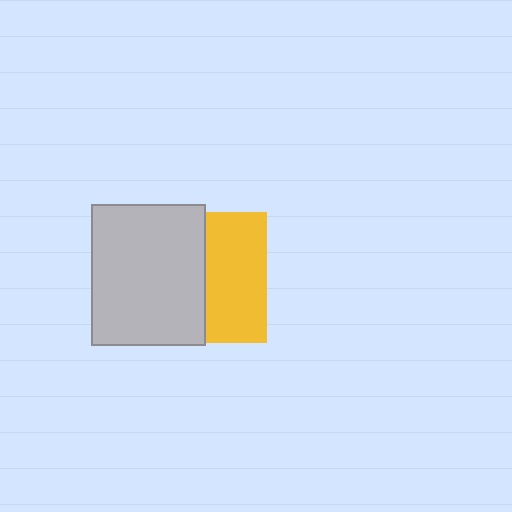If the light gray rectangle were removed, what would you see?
You would see the complete yellow square.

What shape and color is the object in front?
The object in front is a light gray rectangle.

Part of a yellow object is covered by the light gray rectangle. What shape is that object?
It is a square.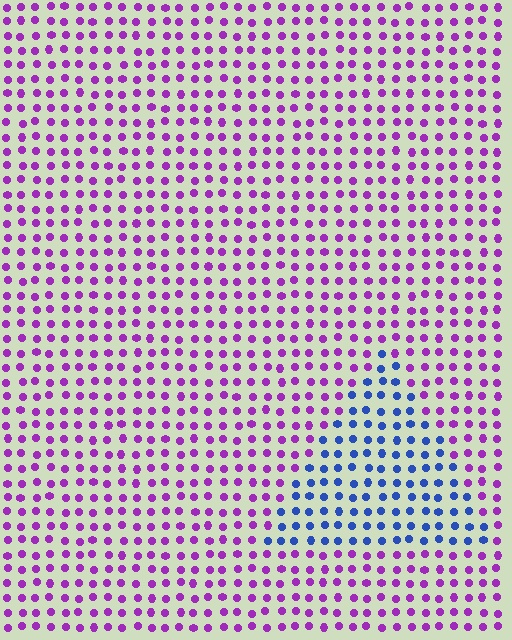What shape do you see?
I see a triangle.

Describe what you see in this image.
The image is filled with small purple elements in a uniform arrangement. A triangle-shaped region is visible where the elements are tinted to a slightly different hue, forming a subtle color boundary.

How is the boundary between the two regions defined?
The boundary is defined purely by a slight shift in hue (about 64 degrees). Spacing, size, and orientation are identical on both sides.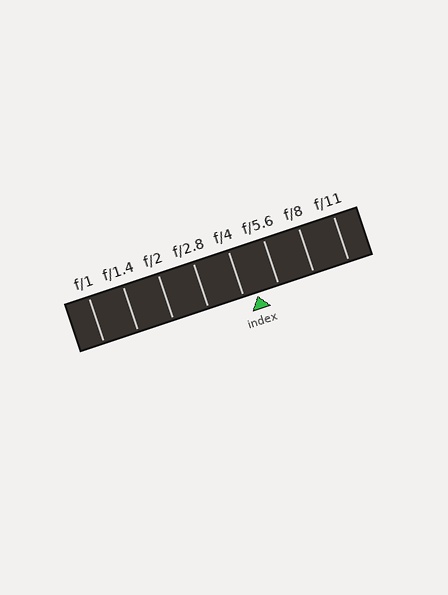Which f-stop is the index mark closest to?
The index mark is closest to f/4.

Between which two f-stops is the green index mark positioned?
The index mark is between f/4 and f/5.6.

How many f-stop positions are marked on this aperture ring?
There are 8 f-stop positions marked.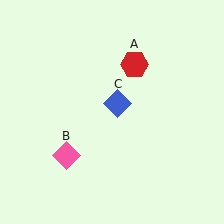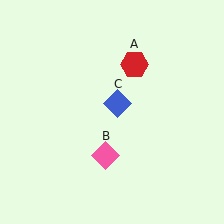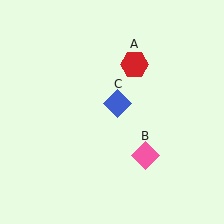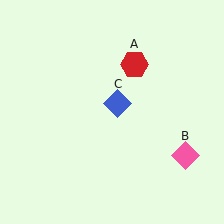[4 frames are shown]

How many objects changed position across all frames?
1 object changed position: pink diamond (object B).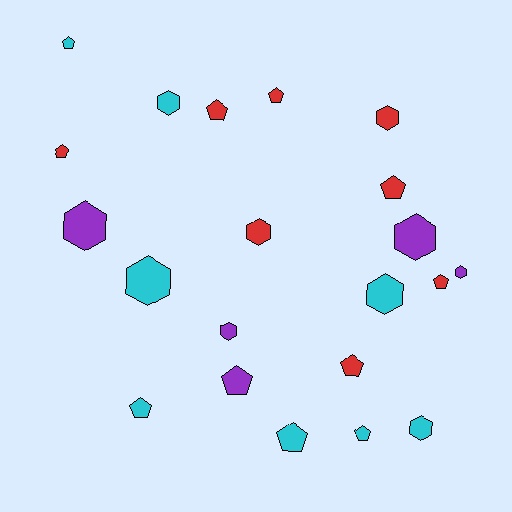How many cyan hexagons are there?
There are 4 cyan hexagons.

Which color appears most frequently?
Red, with 8 objects.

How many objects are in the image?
There are 21 objects.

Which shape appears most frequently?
Pentagon, with 11 objects.